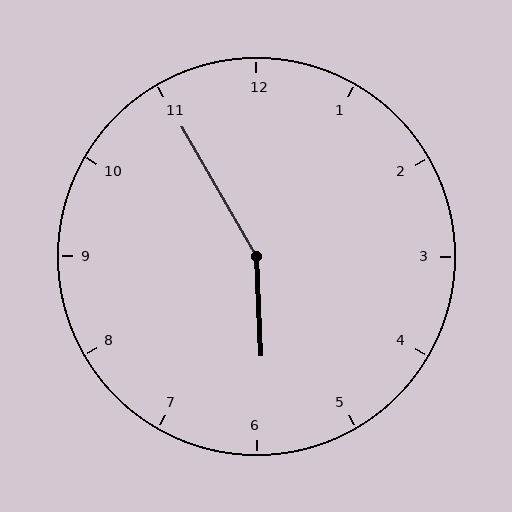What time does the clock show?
5:55.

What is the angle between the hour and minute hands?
Approximately 152 degrees.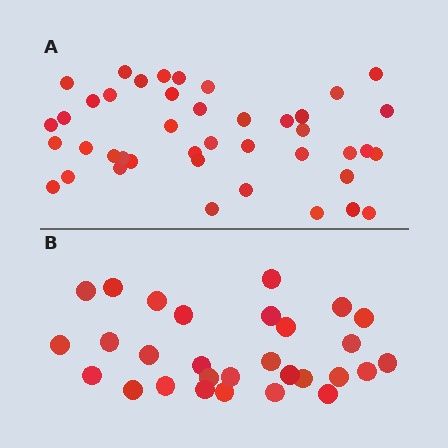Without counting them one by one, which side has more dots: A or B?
Region A (the top region) has more dots.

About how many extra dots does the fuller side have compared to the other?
Region A has approximately 15 more dots than region B.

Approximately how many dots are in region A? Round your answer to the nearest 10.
About 40 dots. (The exact count is 42, which rounds to 40.)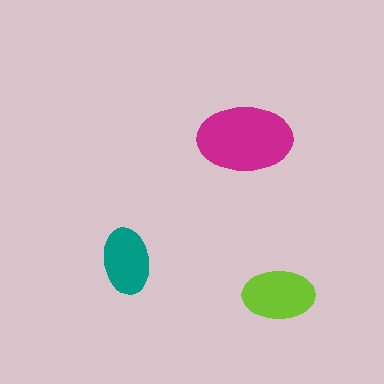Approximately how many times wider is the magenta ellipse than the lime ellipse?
About 1.5 times wider.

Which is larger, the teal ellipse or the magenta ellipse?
The magenta one.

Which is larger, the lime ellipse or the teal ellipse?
The lime one.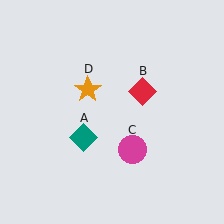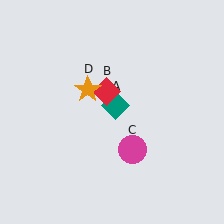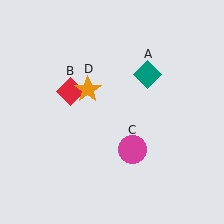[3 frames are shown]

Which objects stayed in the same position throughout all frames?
Magenta circle (object C) and orange star (object D) remained stationary.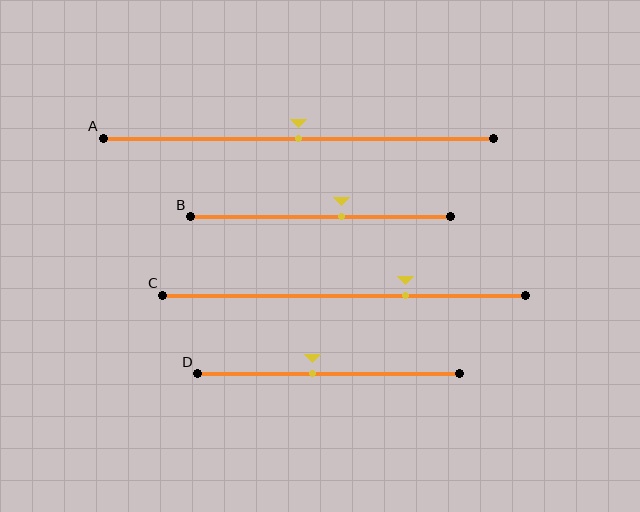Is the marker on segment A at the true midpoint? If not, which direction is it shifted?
Yes, the marker on segment A is at the true midpoint.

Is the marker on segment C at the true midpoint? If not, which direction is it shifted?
No, the marker on segment C is shifted to the right by about 17% of the segment length.